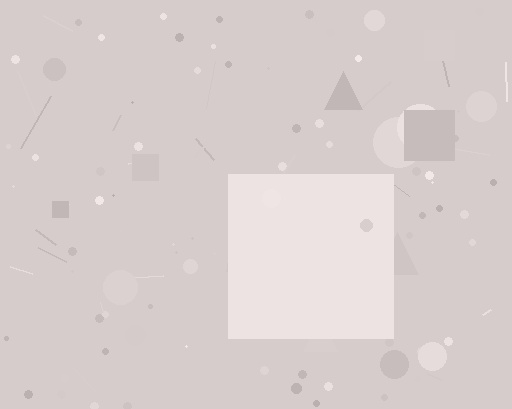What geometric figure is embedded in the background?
A square is embedded in the background.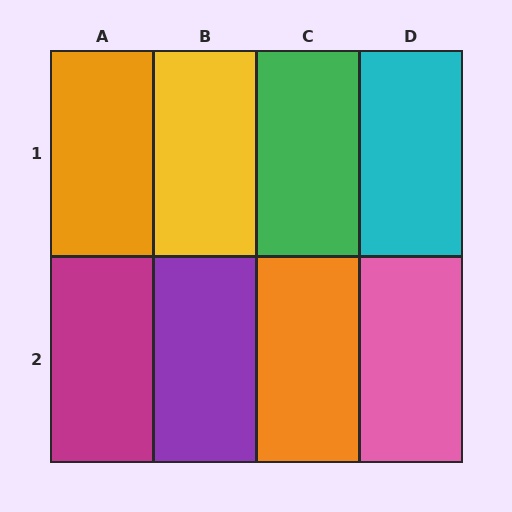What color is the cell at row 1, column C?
Green.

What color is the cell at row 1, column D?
Cyan.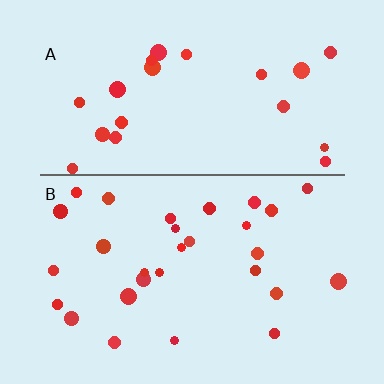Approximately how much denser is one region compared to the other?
Approximately 1.3× — region B over region A.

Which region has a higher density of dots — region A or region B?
B (the bottom).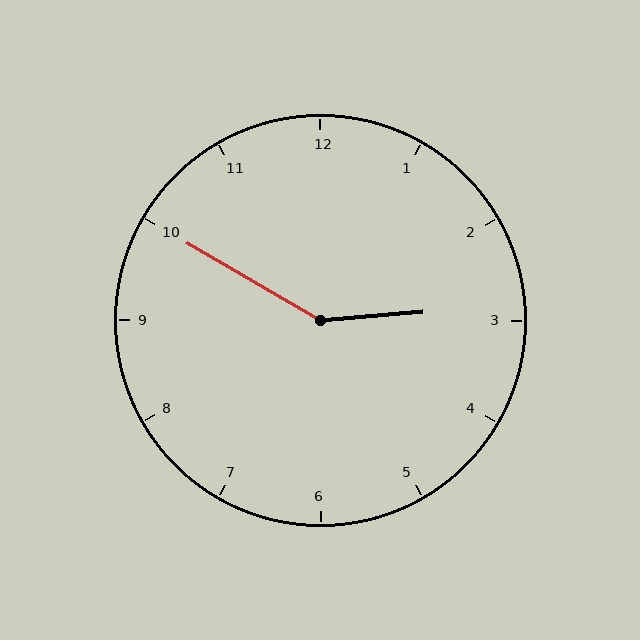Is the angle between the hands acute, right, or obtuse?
It is obtuse.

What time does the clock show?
2:50.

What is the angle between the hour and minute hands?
Approximately 145 degrees.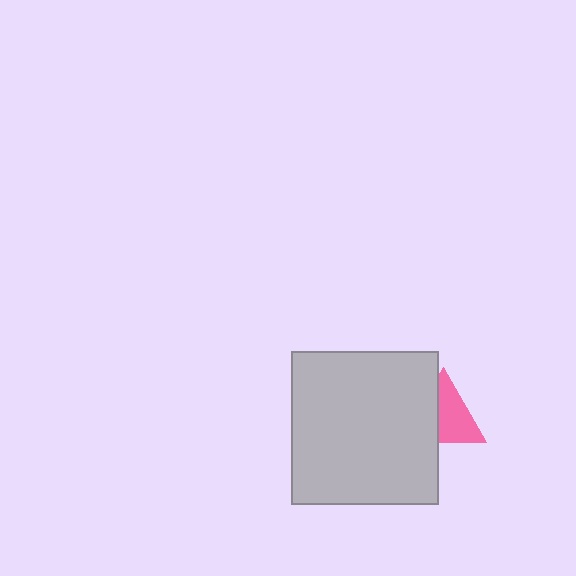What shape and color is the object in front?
The object in front is a light gray rectangle.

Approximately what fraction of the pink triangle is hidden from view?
Roughly 42% of the pink triangle is hidden behind the light gray rectangle.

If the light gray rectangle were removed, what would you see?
You would see the complete pink triangle.